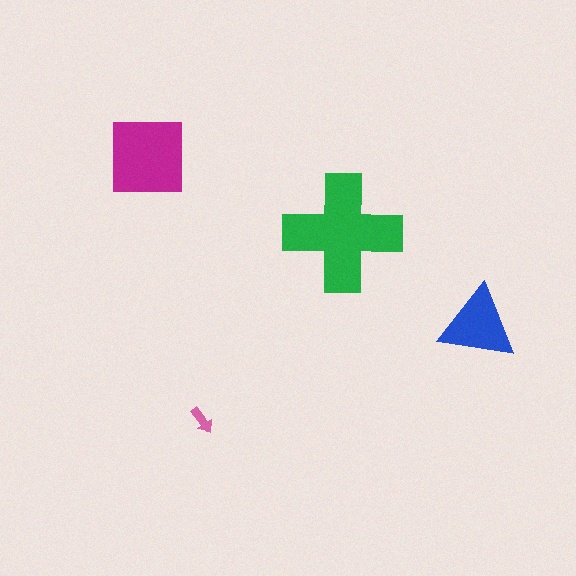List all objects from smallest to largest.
The pink arrow, the blue triangle, the magenta square, the green cross.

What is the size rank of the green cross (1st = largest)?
1st.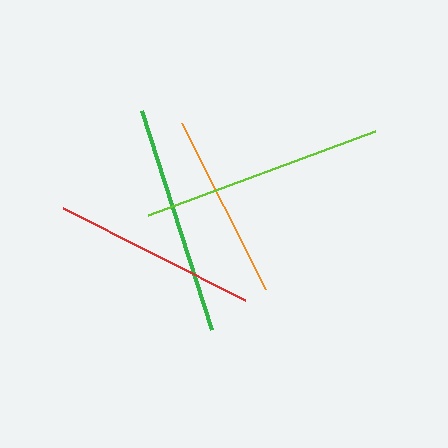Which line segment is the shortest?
The orange line is the shortest at approximately 186 pixels.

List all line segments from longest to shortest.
From longest to shortest: lime, green, red, orange.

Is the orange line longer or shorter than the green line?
The green line is longer than the orange line.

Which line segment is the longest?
The lime line is the longest at approximately 242 pixels.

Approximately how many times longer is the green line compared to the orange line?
The green line is approximately 1.2 times the length of the orange line.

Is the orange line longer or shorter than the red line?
The red line is longer than the orange line.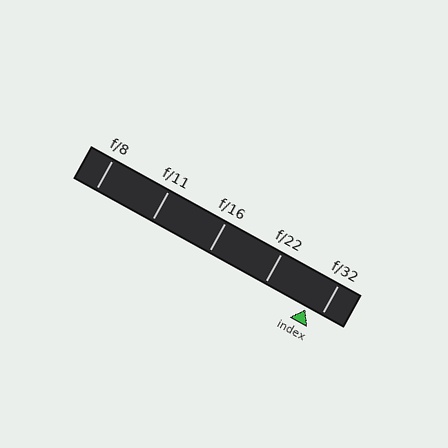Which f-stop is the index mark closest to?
The index mark is closest to f/32.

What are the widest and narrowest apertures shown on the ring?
The widest aperture shown is f/8 and the narrowest is f/32.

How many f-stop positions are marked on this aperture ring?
There are 5 f-stop positions marked.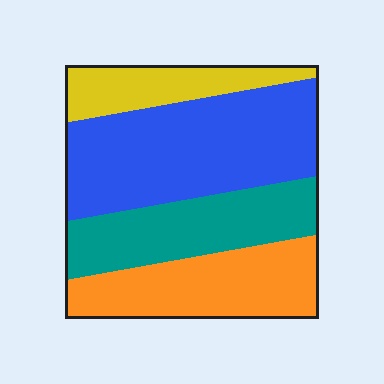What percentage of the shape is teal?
Teal takes up about one quarter (1/4) of the shape.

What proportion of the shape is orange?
Orange takes up about one quarter (1/4) of the shape.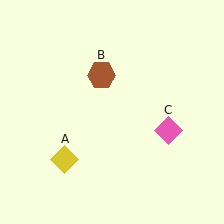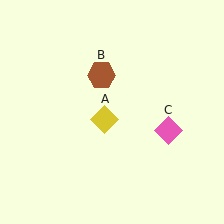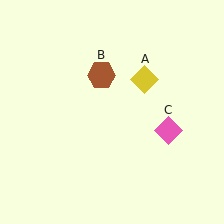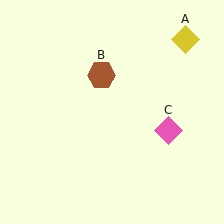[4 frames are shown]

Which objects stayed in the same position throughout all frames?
Brown hexagon (object B) and pink diamond (object C) remained stationary.